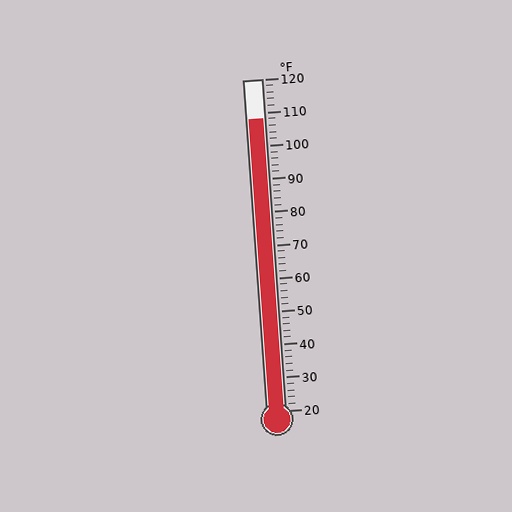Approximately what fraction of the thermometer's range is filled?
The thermometer is filled to approximately 90% of its range.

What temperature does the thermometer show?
The thermometer shows approximately 108°F.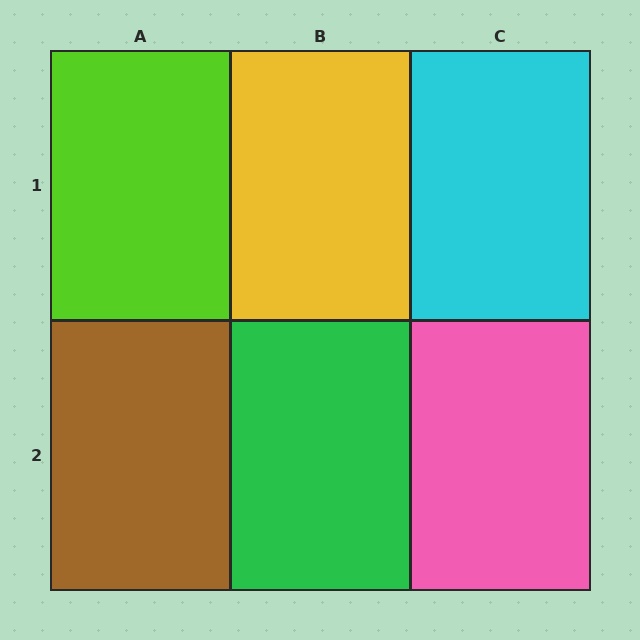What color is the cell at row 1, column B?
Yellow.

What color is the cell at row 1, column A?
Lime.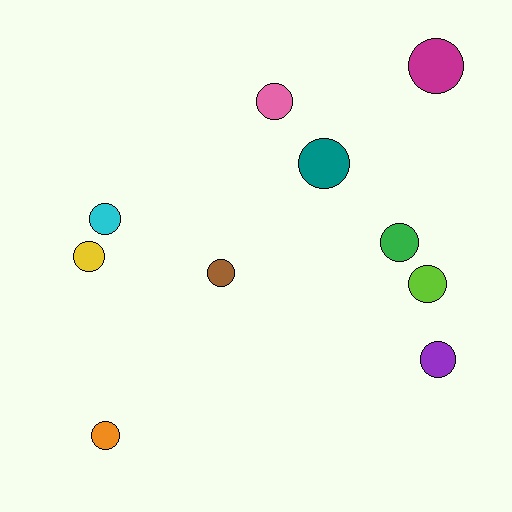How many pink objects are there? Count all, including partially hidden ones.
There is 1 pink object.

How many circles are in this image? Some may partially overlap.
There are 10 circles.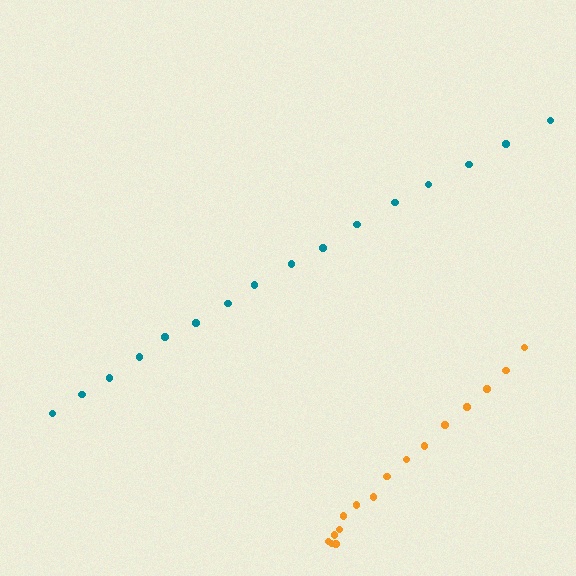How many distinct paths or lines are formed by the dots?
There are 2 distinct paths.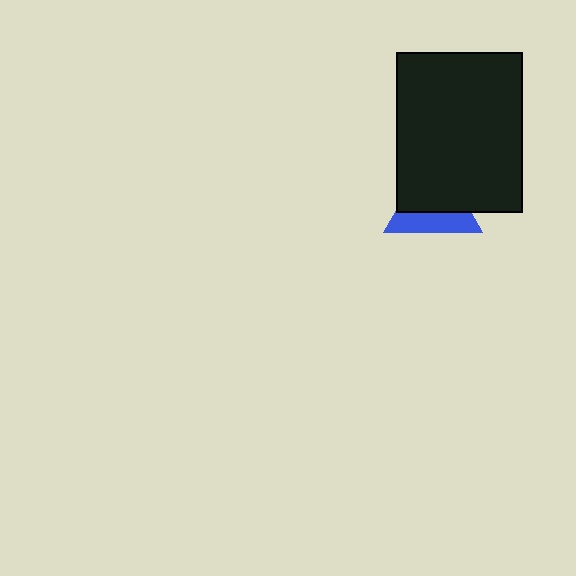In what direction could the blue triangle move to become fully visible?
The blue triangle could move down. That would shift it out from behind the black rectangle entirely.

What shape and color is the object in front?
The object in front is a black rectangle.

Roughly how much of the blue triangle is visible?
A small part of it is visible (roughly 41%).